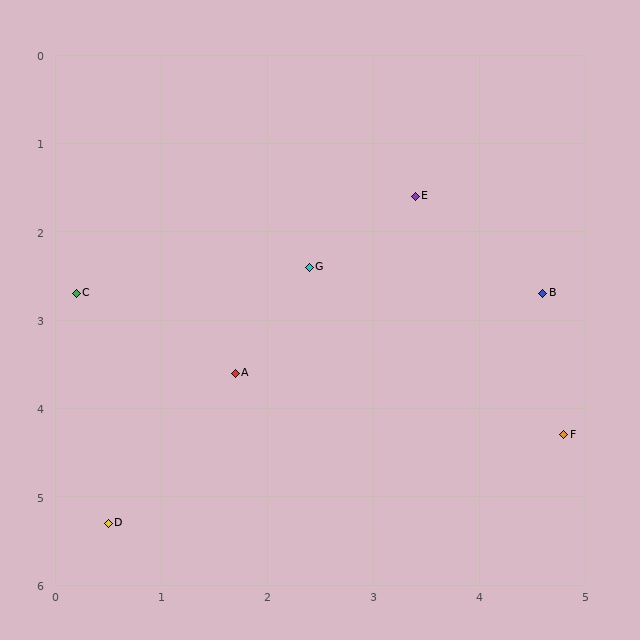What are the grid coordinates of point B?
Point B is at approximately (4.6, 2.7).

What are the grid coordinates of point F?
Point F is at approximately (4.8, 4.3).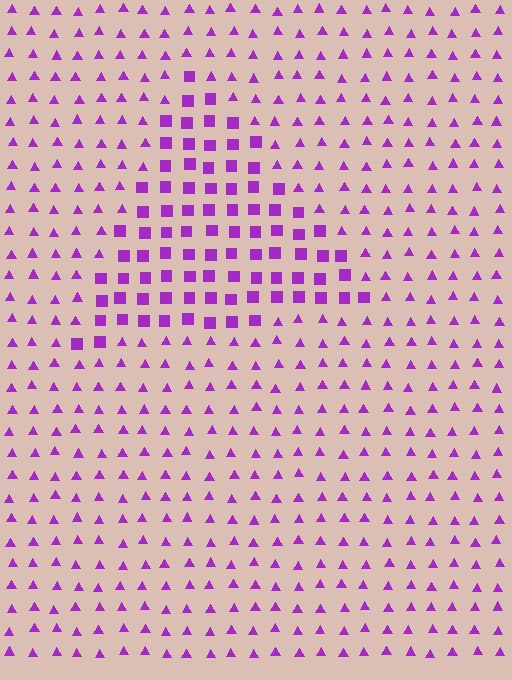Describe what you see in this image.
The image is filled with small purple elements arranged in a uniform grid. A triangle-shaped region contains squares, while the surrounding area contains triangles. The boundary is defined purely by the change in element shape.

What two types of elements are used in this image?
The image uses squares inside the triangle region and triangles outside it.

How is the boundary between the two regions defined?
The boundary is defined by a change in element shape: squares inside vs. triangles outside. All elements share the same color and spacing.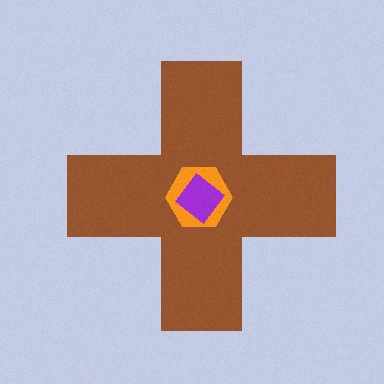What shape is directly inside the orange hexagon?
The purple diamond.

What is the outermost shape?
The brown cross.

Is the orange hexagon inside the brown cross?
Yes.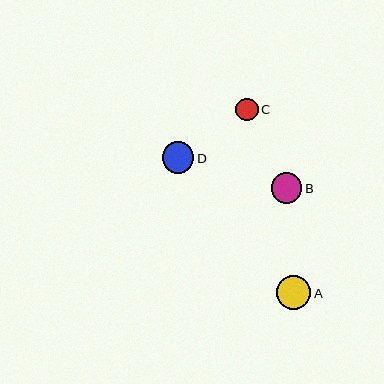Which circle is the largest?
Circle A is the largest with a size of approximately 34 pixels.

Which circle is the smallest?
Circle C is the smallest with a size of approximately 22 pixels.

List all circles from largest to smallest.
From largest to smallest: A, D, B, C.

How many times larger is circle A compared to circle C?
Circle A is approximately 1.5 times the size of circle C.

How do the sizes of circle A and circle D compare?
Circle A and circle D are approximately the same size.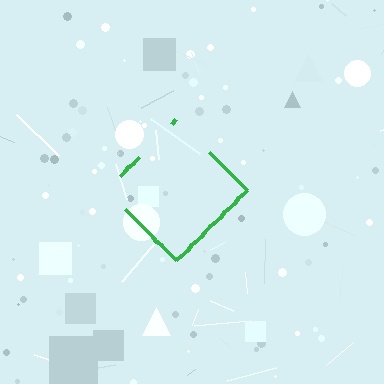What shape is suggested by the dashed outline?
The dashed outline suggests a diamond.